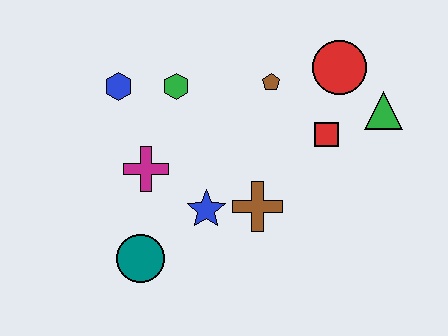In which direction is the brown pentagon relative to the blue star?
The brown pentagon is above the blue star.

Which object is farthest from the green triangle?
The teal circle is farthest from the green triangle.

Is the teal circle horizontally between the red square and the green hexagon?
No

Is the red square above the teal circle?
Yes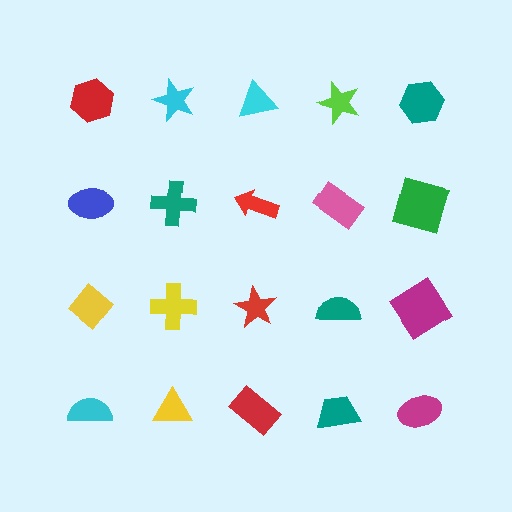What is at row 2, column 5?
A green square.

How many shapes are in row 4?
5 shapes.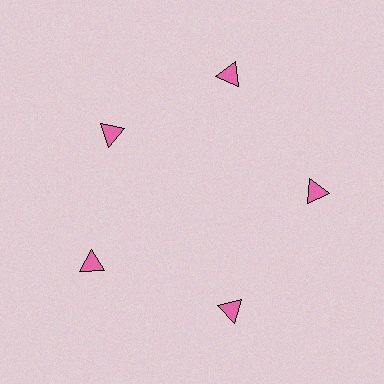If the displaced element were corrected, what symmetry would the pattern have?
It would have 5-fold rotational symmetry — the pattern would map onto itself every 72 degrees.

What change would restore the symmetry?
The symmetry would be restored by moving it outward, back onto the ring so that all 5 triangles sit at equal angles and equal distance from the center.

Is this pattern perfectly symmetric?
No. The 5 pink triangles are arranged in a ring, but one element near the 10 o'clock position is pulled inward toward the center, breaking the 5-fold rotational symmetry.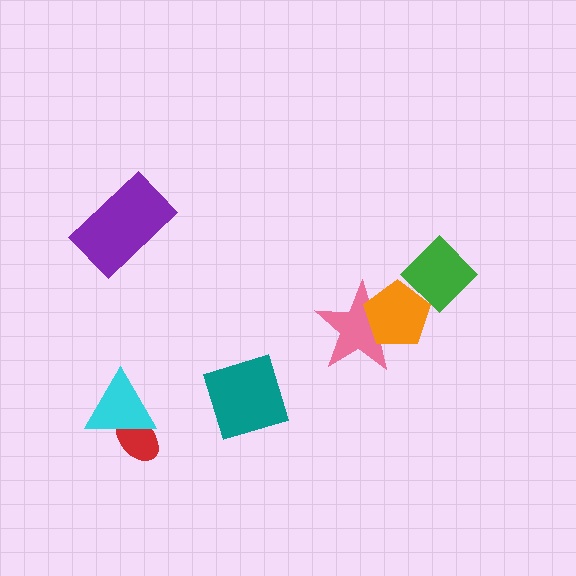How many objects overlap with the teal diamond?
0 objects overlap with the teal diamond.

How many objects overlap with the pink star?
1 object overlaps with the pink star.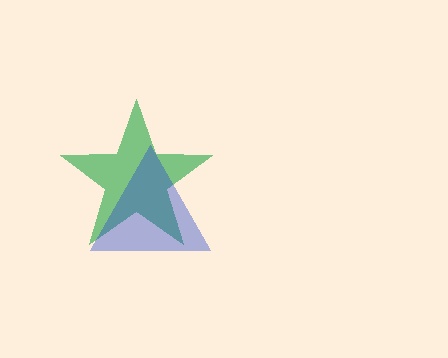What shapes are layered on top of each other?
The layered shapes are: a green star, a blue triangle.